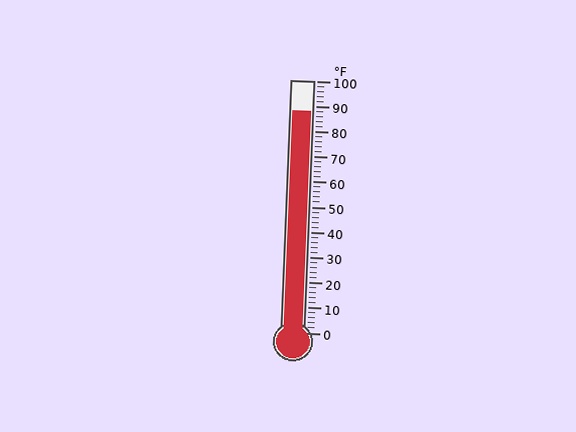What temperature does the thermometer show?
The thermometer shows approximately 88°F.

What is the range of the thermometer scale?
The thermometer scale ranges from 0°F to 100°F.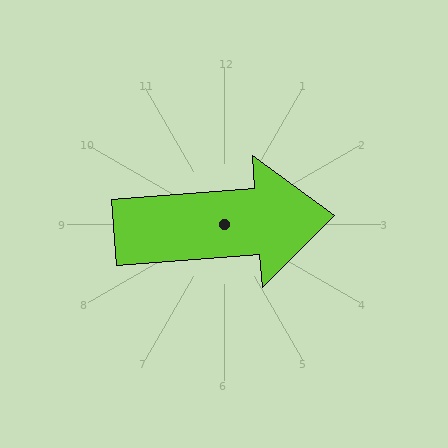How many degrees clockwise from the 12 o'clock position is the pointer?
Approximately 86 degrees.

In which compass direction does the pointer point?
East.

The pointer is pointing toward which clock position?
Roughly 3 o'clock.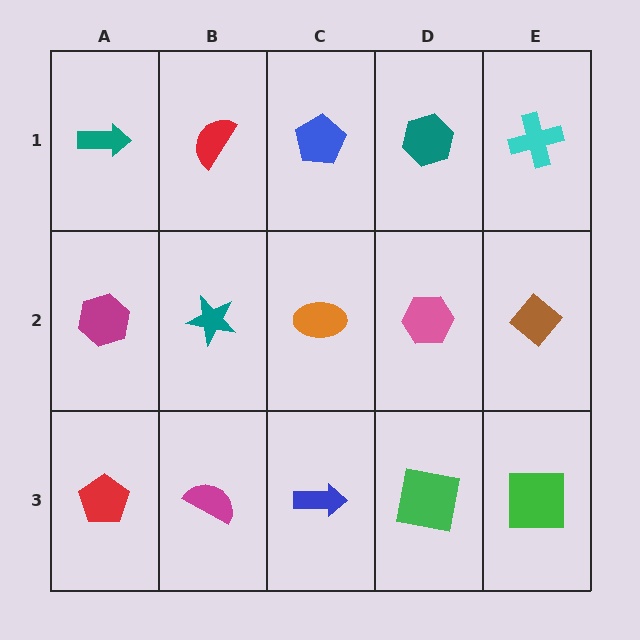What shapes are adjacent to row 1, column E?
A brown diamond (row 2, column E), a teal hexagon (row 1, column D).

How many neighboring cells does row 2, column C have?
4.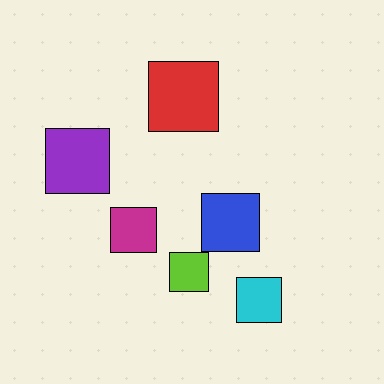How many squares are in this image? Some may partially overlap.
There are 6 squares.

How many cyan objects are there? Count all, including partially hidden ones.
There is 1 cyan object.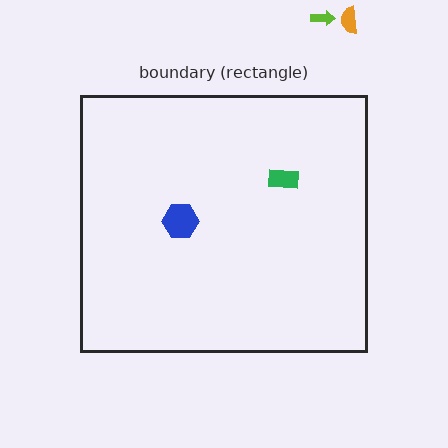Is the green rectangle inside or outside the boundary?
Inside.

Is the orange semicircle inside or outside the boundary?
Outside.